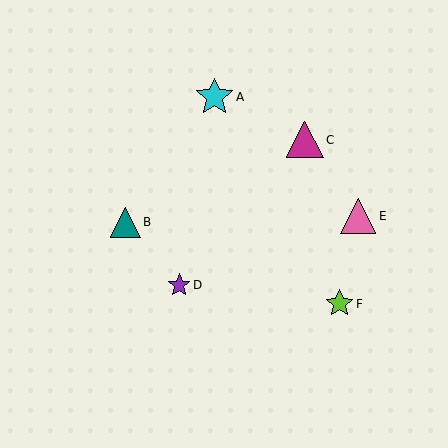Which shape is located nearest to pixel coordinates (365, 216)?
The pink triangle (labeled E) at (358, 216) is nearest to that location.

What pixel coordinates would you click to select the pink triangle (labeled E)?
Click at (358, 216) to select the pink triangle E.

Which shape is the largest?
The cyan star (labeled A) is the largest.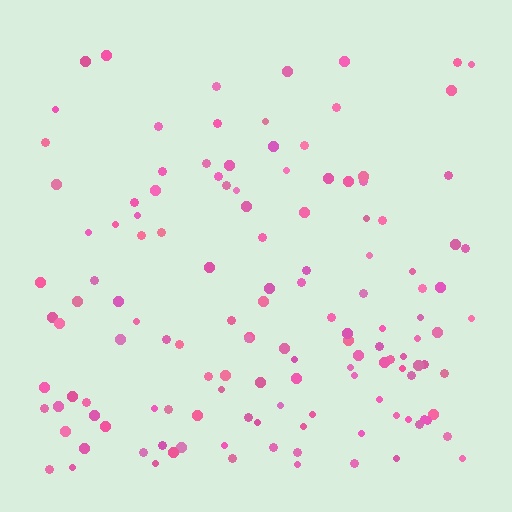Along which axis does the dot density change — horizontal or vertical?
Vertical.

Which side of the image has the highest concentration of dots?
The bottom.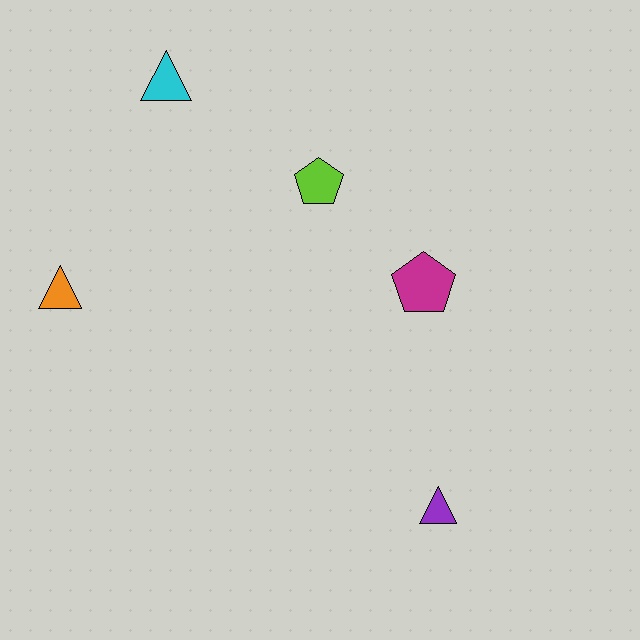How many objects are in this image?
There are 5 objects.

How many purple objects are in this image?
There is 1 purple object.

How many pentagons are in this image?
There are 2 pentagons.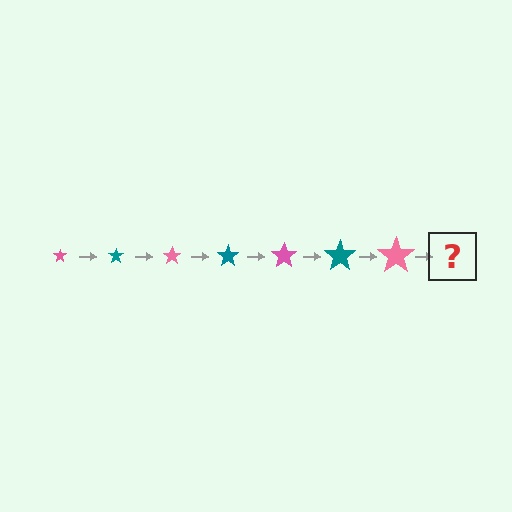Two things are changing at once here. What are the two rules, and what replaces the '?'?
The two rules are that the star grows larger each step and the color cycles through pink and teal. The '?' should be a teal star, larger than the previous one.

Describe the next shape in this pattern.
It should be a teal star, larger than the previous one.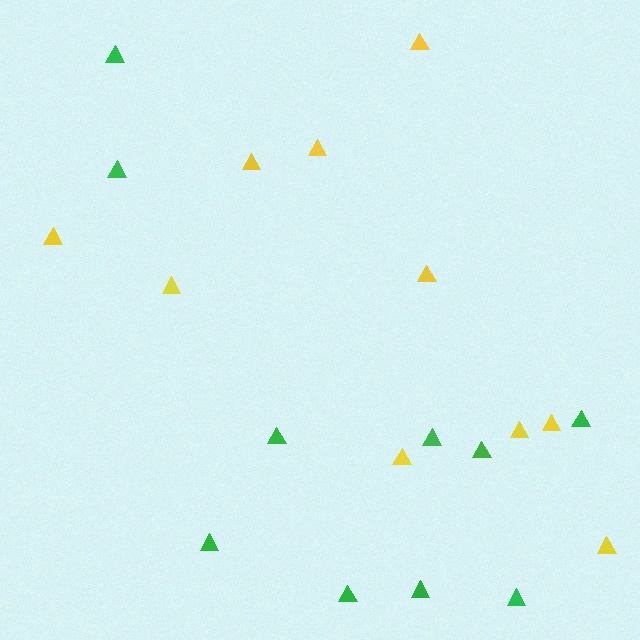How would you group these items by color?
There are 2 groups: one group of green triangles (10) and one group of yellow triangles (10).